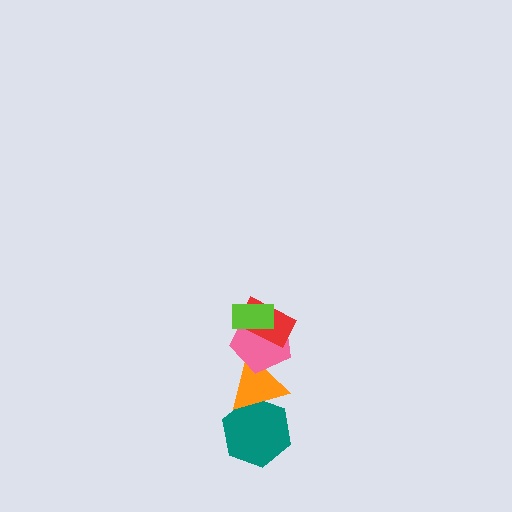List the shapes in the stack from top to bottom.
From top to bottom: the lime rectangle, the red rectangle, the pink pentagon, the orange triangle, the teal hexagon.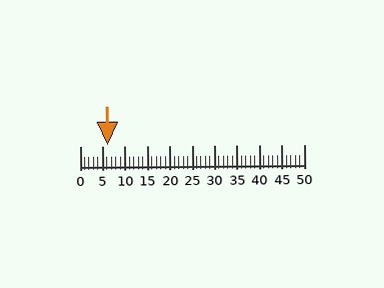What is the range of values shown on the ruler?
The ruler shows values from 0 to 50.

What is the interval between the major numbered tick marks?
The major tick marks are spaced 5 units apart.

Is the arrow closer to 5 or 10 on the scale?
The arrow is closer to 5.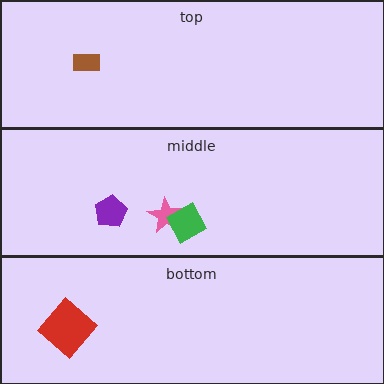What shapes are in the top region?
The brown rectangle.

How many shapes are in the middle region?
3.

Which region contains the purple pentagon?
The middle region.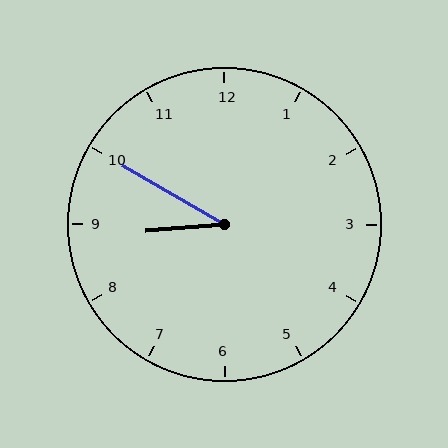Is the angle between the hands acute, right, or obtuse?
It is acute.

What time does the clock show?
8:50.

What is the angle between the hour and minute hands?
Approximately 35 degrees.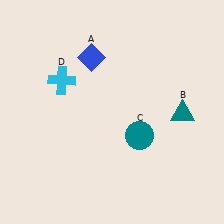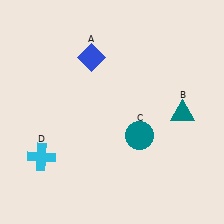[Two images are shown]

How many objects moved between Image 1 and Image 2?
1 object moved between the two images.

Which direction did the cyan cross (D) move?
The cyan cross (D) moved down.